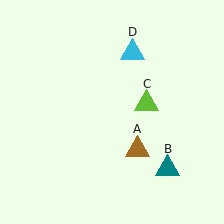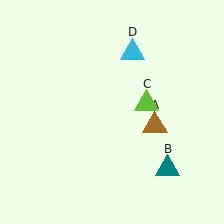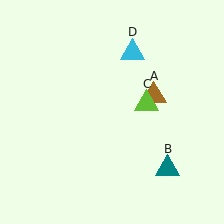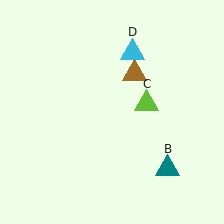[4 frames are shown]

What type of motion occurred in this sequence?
The brown triangle (object A) rotated counterclockwise around the center of the scene.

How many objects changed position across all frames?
1 object changed position: brown triangle (object A).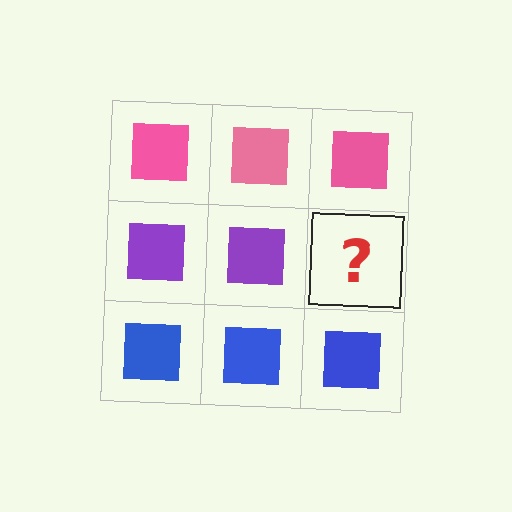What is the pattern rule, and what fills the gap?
The rule is that each row has a consistent color. The gap should be filled with a purple square.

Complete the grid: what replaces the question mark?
The question mark should be replaced with a purple square.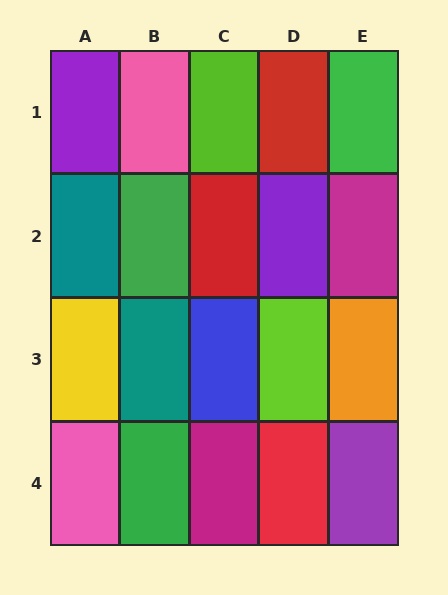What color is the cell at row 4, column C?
Magenta.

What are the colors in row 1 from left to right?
Purple, pink, lime, red, green.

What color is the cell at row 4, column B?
Green.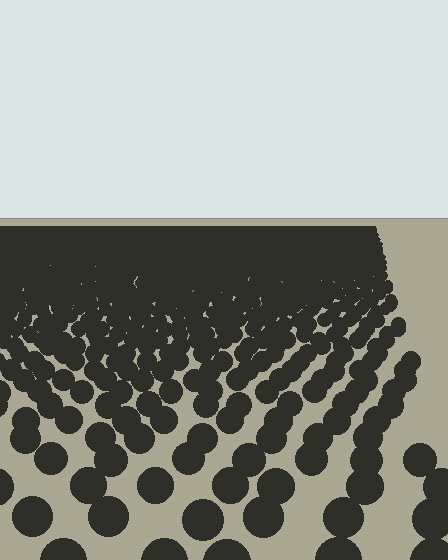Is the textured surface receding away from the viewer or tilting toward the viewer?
The surface is receding away from the viewer. Texture elements get smaller and denser toward the top.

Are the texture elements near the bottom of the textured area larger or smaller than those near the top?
Larger. Near the bottom, elements are closer to the viewer and appear at a bigger on-screen size.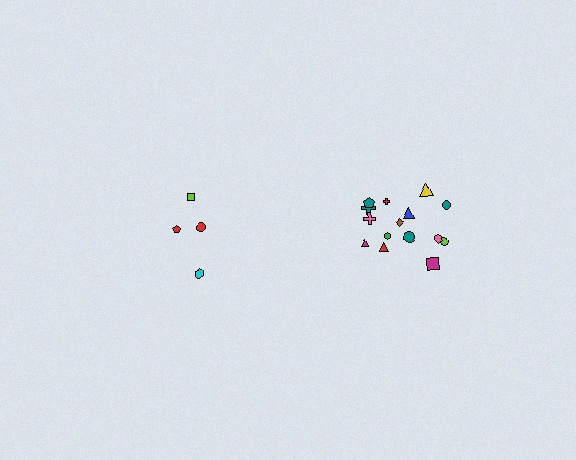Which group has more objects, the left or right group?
The right group.